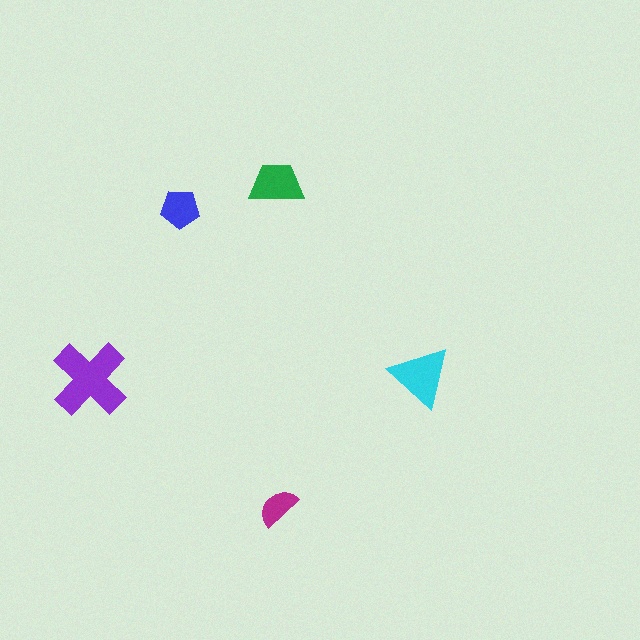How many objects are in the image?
There are 5 objects in the image.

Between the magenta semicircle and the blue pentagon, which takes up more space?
The blue pentagon.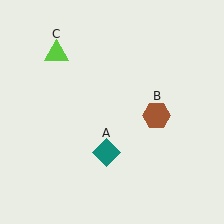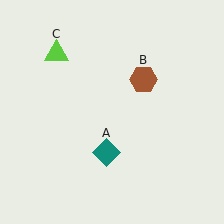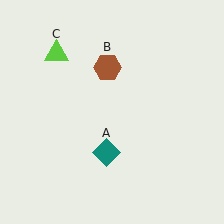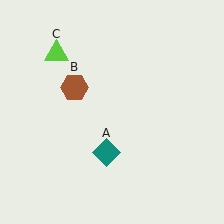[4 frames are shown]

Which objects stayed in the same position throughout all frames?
Teal diamond (object A) and lime triangle (object C) remained stationary.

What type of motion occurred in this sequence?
The brown hexagon (object B) rotated counterclockwise around the center of the scene.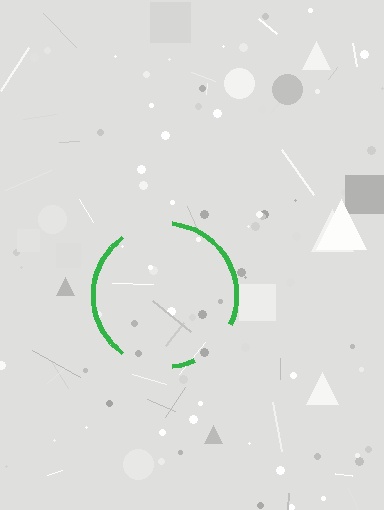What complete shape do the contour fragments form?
The contour fragments form a circle.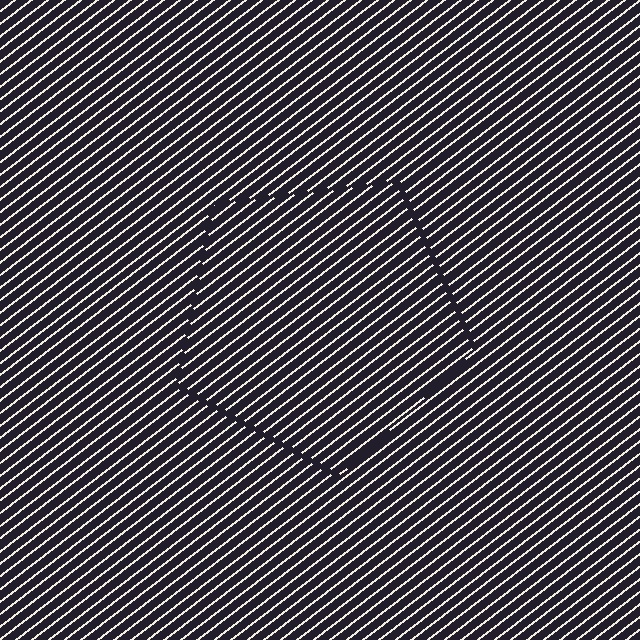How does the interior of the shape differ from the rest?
The interior of the shape contains the same grating, shifted by half a period — the contour is defined by the phase discontinuity where line-ends from the inner and outer gratings abut.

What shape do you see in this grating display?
An illusory pentagon. The interior of the shape contains the same grating, shifted by half a period — the contour is defined by the phase discontinuity where line-ends from the inner and outer gratings abut.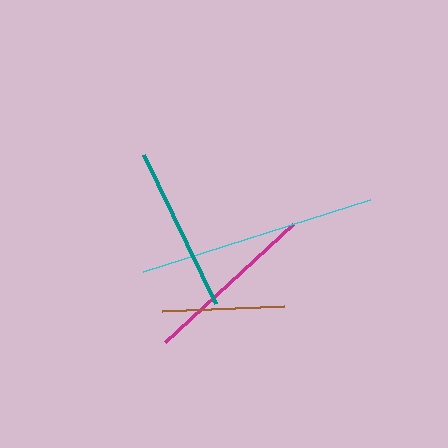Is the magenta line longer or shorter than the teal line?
The magenta line is longer than the teal line.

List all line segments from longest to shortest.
From longest to shortest: cyan, magenta, teal, brown.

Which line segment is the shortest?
The brown line is the shortest at approximately 122 pixels.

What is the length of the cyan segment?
The cyan segment is approximately 239 pixels long.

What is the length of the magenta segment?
The magenta segment is approximately 175 pixels long.